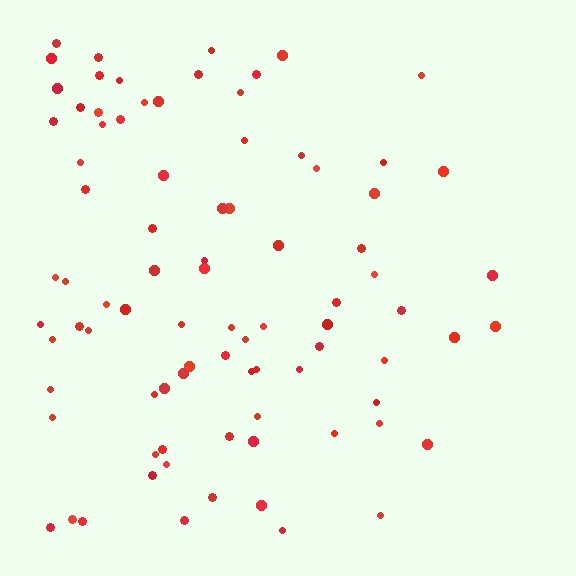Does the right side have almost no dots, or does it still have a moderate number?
Still a moderate number, just noticeably fewer than the left.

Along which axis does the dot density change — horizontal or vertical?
Horizontal.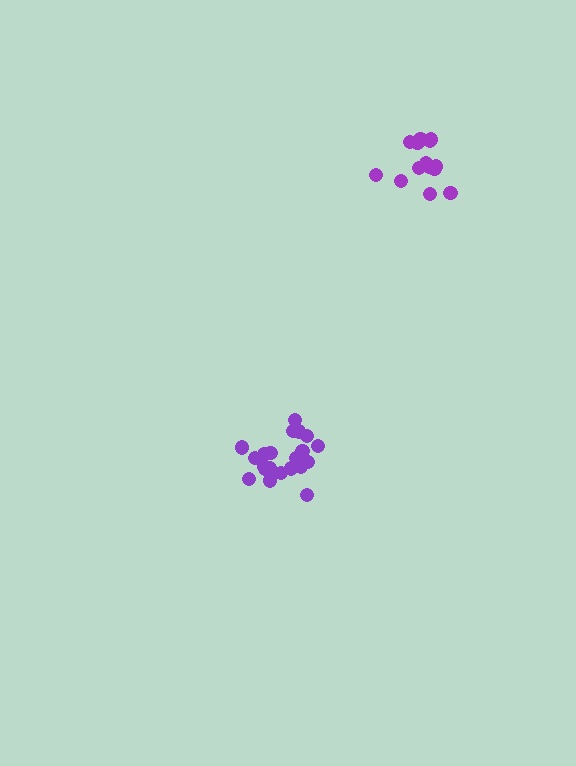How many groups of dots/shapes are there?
There are 2 groups.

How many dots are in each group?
Group 1: 15 dots, Group 2: 21 dots (36 total).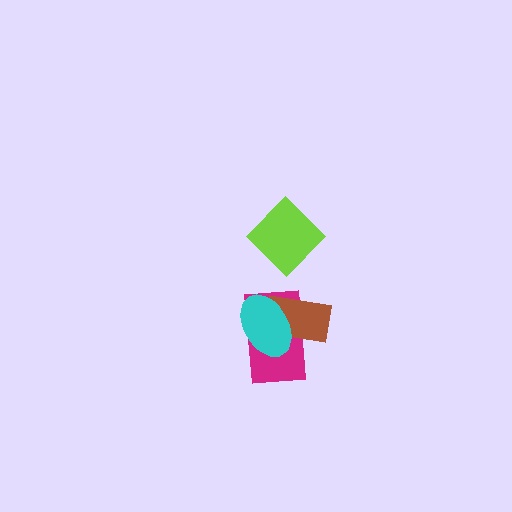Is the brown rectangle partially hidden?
Yes, it is partially covered by another shape.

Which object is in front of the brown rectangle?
The cyan ellipse is in front of the brown rectangle.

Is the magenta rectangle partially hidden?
Yes, it is partially covered by another shape.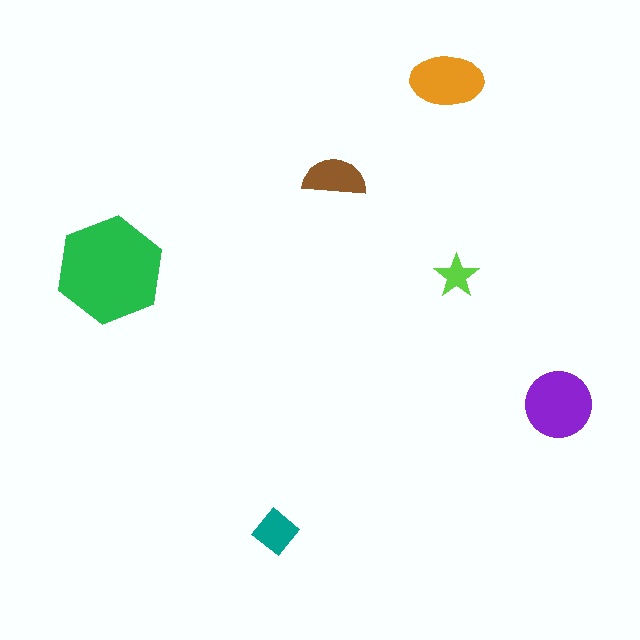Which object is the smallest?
The lime star.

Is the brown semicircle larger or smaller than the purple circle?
Smaller.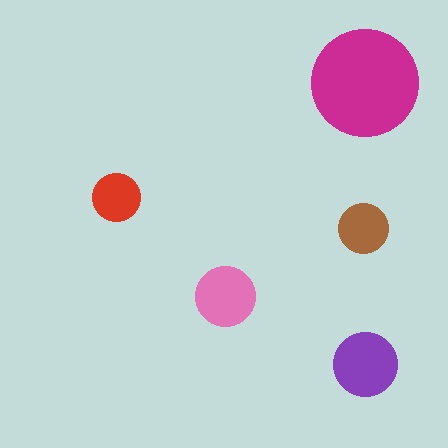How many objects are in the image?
There are 5 objects in the image.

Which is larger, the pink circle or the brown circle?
The pink one.